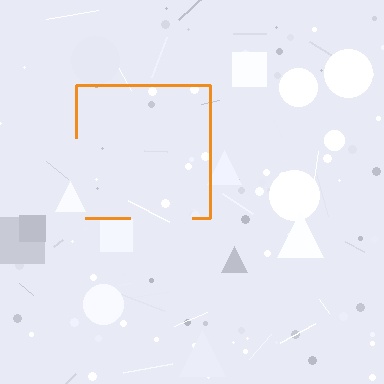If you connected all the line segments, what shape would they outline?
They would outline a square.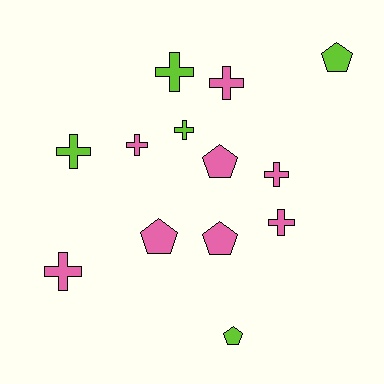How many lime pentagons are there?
There are 2 lime pentagons.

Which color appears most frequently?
Pink, with 8 objects.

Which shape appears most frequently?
Cross, with 8 objects.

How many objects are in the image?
There are 13 objects.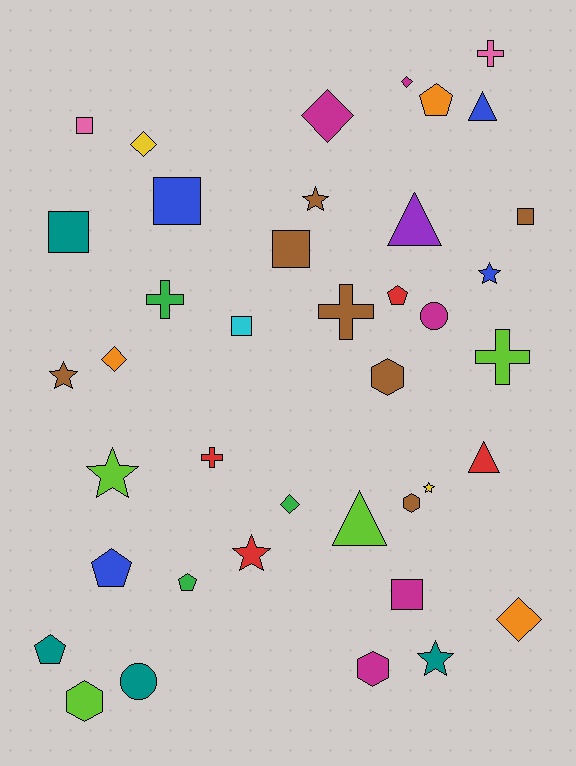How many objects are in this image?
There are 40 objects.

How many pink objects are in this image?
There are 2 pink objects.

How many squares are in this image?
There are 7 squares.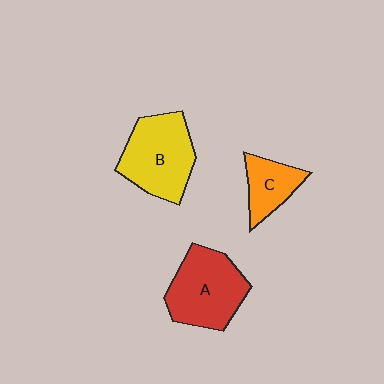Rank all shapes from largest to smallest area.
From largest to smallest: A (red), B (yellow), C (orange).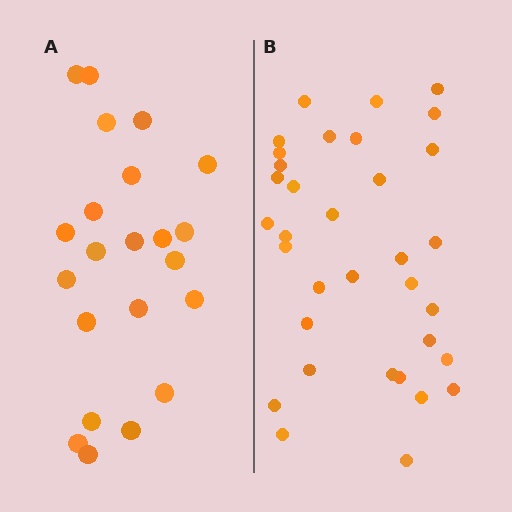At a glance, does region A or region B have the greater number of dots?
Region B (the right region) has more dots.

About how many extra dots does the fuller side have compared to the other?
Region B has roughly 12 or so more dots than region A.